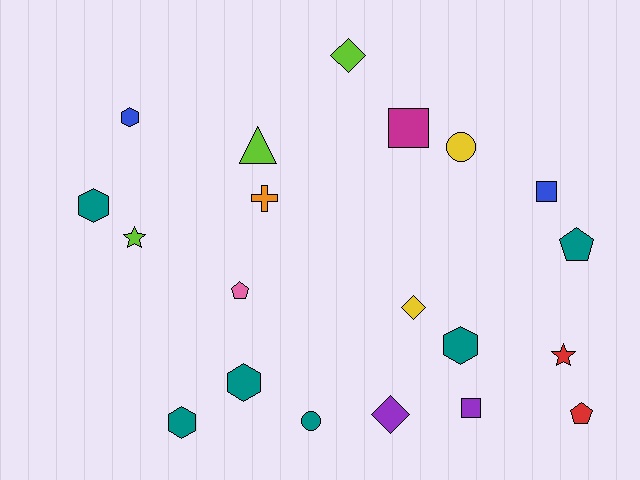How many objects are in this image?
There are 20 objects.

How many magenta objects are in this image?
There is 1 magenta object.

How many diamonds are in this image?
There are 3 diamonds.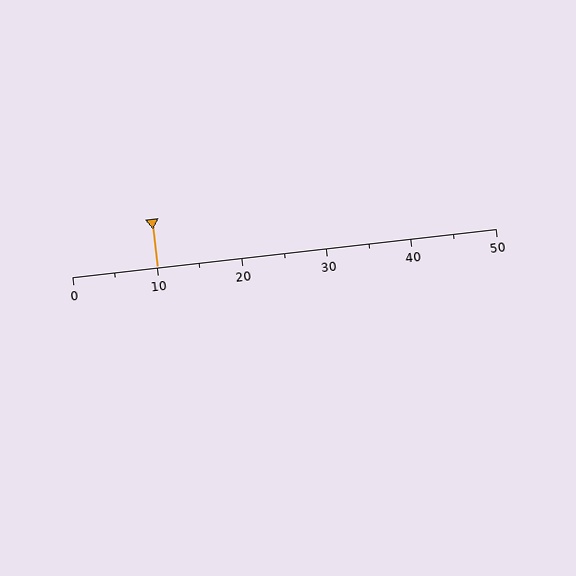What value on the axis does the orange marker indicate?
The marker indicates approximately 10.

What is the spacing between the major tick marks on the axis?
The major ticks are spaced 10 apart.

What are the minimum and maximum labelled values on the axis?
The axis runs from 0 to 50.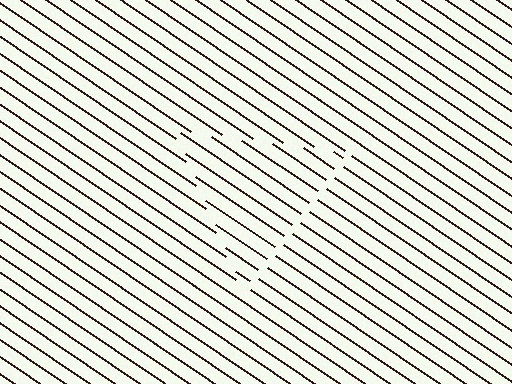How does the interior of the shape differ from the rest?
The interior of the shape contains the same grating, shifted by half a period — the contour is defined by the phase discontinuity where line-ends from the inner and outer gratings abut.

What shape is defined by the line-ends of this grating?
An illusory triangle. The interior of the shape contains the same grating, shifted by half a period — the contour is defined by the phase discontinuity where line-ends from the inner and outer gratings abut.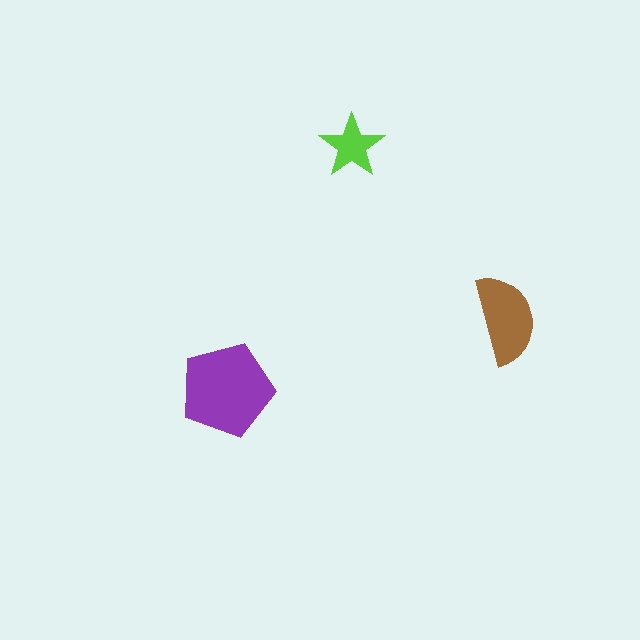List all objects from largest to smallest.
The purple pentagon, the brown semicircle, the lime star.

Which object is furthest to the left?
The purple pentagon is leftmost.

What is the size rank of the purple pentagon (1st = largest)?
1st.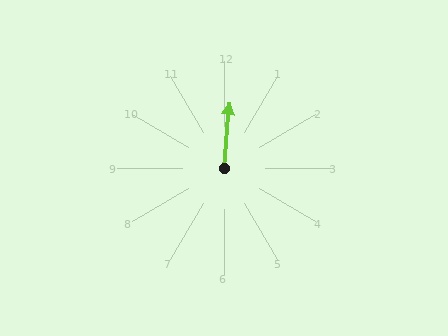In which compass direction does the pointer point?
North.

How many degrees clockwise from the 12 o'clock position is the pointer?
Approximately 5 degrees.